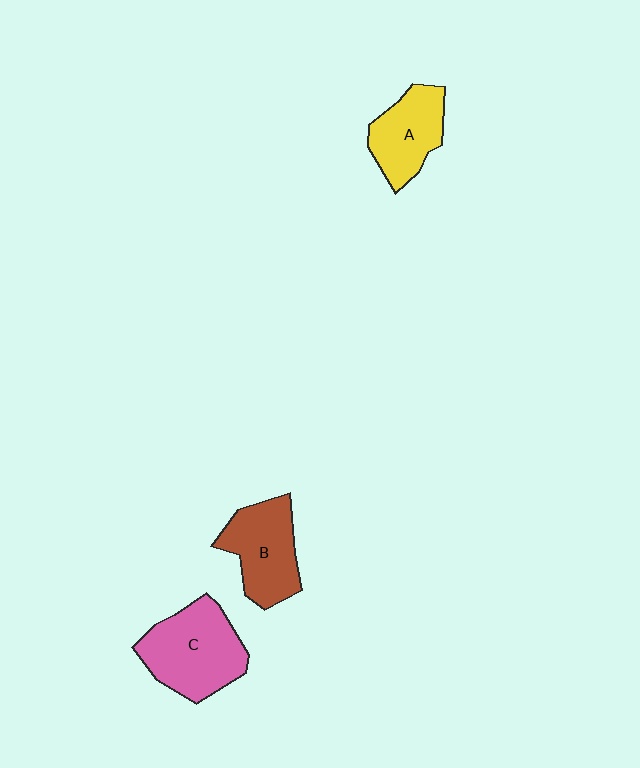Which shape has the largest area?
Shape C (pink).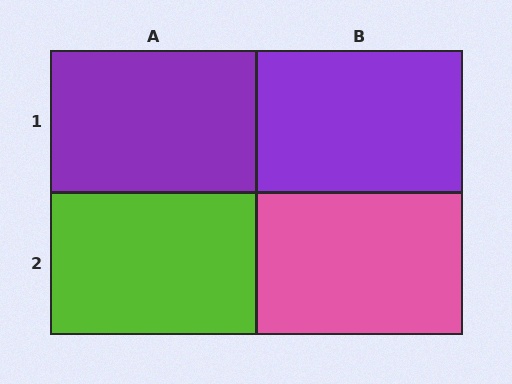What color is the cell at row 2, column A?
Lime.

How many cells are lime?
1 cell is lime.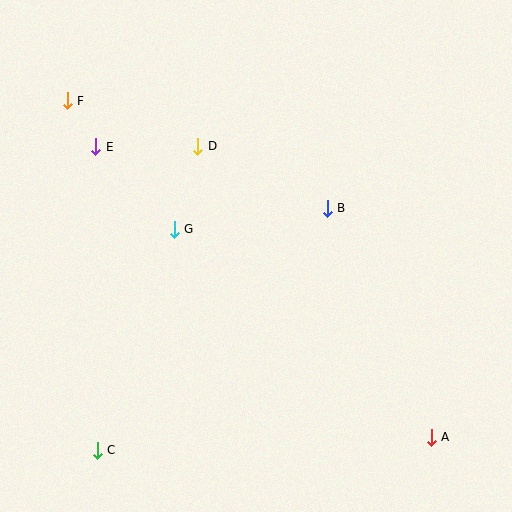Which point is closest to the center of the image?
Point B at (327, 208) is closest to the center.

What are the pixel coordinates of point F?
Point F is at (67, 101).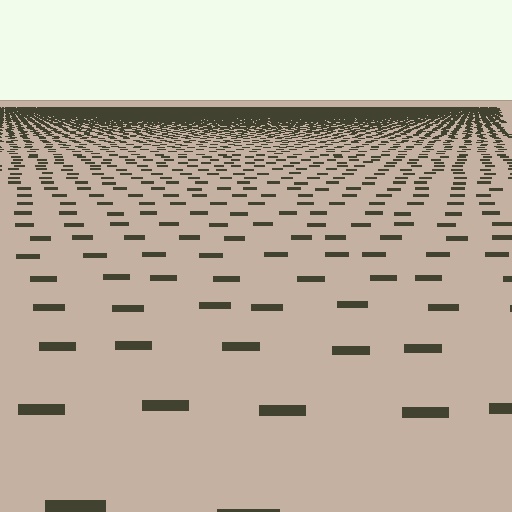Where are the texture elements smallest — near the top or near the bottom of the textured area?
Near the top.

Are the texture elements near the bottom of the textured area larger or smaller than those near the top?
Larger. Near the bottom, elements are closer to the viewer and appear at a bigger on-screen size.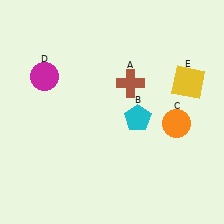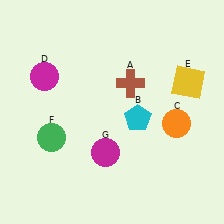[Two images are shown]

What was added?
A green circle (F), a magenta circle (G) were added in Image 2.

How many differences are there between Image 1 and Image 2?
There are 2 differences between the two images.